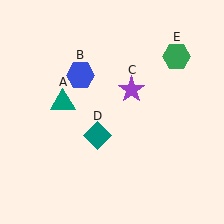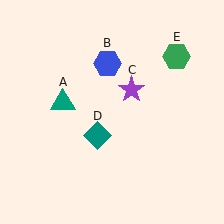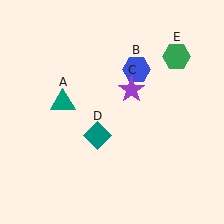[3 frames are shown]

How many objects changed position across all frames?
1 object changed position: blue hexagon (object B).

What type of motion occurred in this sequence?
The blue hexagon (object B) rotated clockwise around the center of the scene.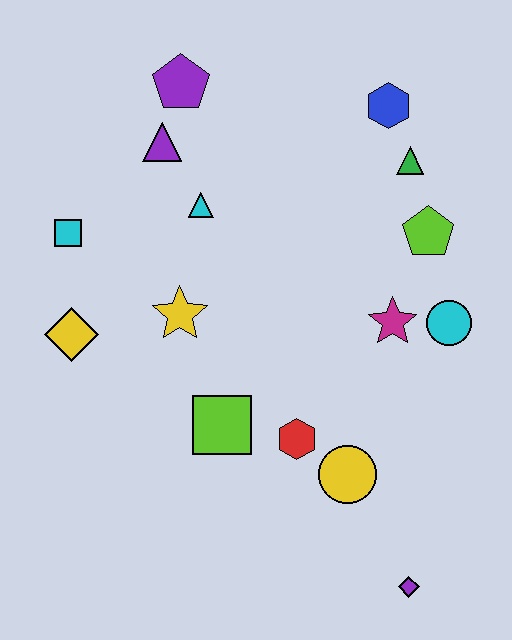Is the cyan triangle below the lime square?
No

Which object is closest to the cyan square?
The yellow diamond is closest to the cyan square.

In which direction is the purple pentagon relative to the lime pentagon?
The purple pentagon is to the left of the lime pentagon.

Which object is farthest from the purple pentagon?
The purple diamond is farthest from the purple pentagon.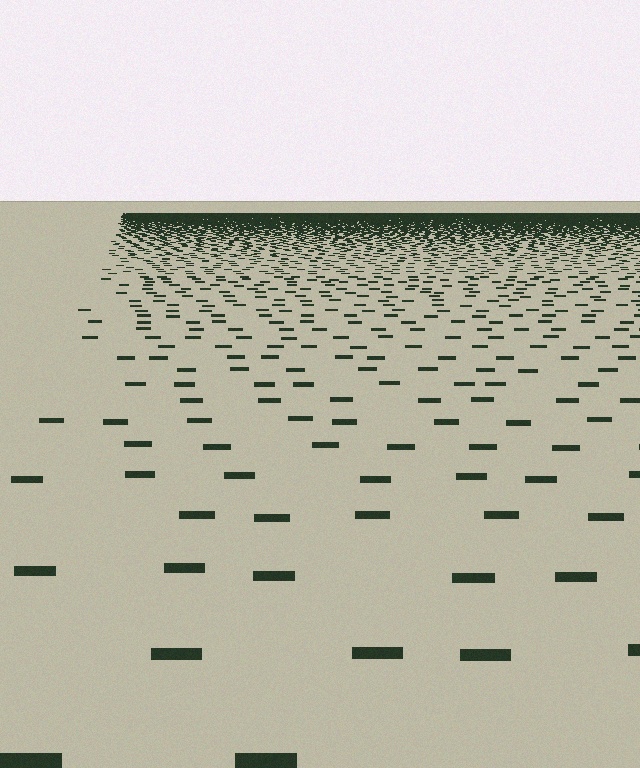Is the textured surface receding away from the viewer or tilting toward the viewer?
The surface is receding away from the viewer. Texture elements get smaller and denser toward the top.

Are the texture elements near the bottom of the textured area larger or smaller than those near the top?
Larger. Near the bottom, elements are closer to the viewer and appear at a bigger on-screen size.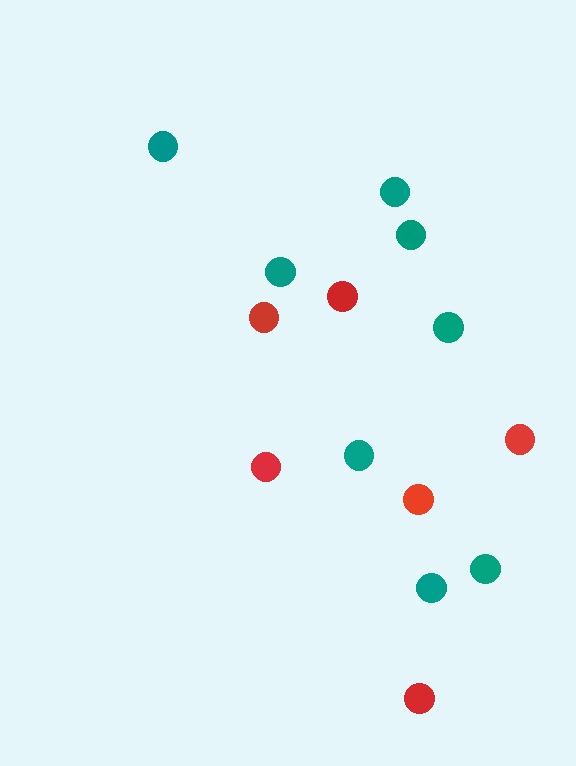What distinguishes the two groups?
There are 2 groups: one group of teal circles (8) and one group of red circles (6).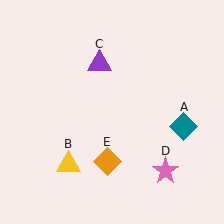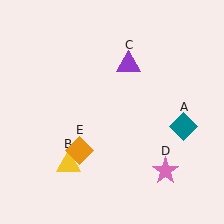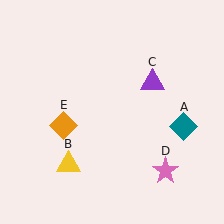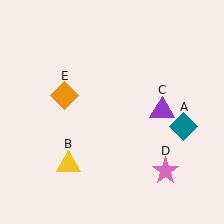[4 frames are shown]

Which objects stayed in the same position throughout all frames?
Teal diamond (object A) and yellow triangle (object B) and pink star (object D) remained stationary.